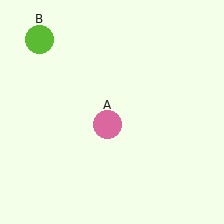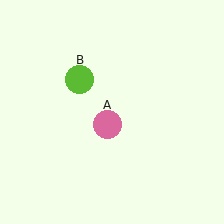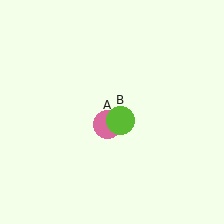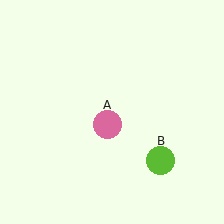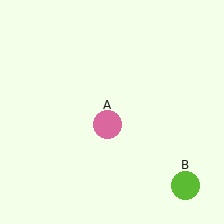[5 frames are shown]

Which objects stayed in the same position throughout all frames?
Pink circle (object A) remained stationary.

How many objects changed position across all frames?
1 object changed position: lime circle (object B).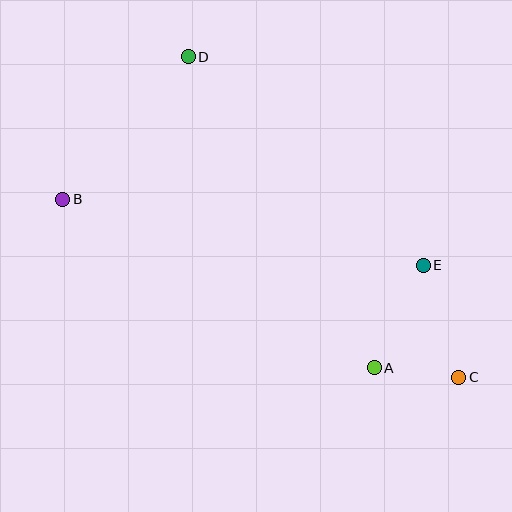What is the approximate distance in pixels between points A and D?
The distance between A and D is approximately 362 pixels.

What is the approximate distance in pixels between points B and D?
The distance between B and D is approximately 190 pixels.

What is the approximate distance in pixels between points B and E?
The distance between B and E is approximately 366 pixels.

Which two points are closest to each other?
Points A and C are closest to each other.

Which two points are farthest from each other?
Points B and C are farthest from each other.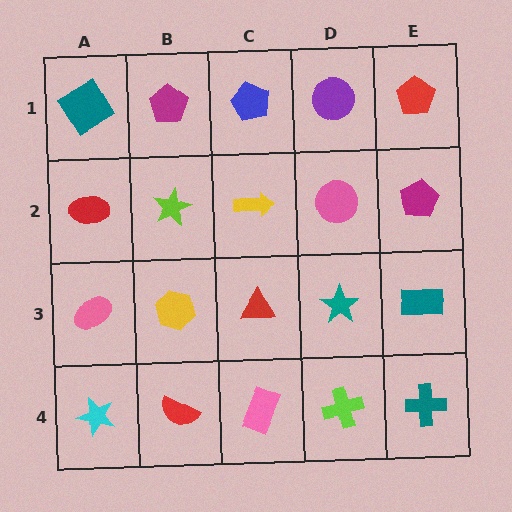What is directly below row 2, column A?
A pink ellipse.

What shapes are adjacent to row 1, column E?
A magenta pentagon (row 2, column E), a purple circle (row 1, column D).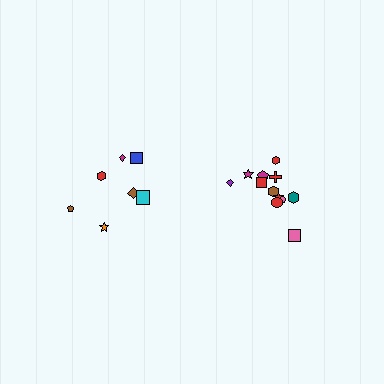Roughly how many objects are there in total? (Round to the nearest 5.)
Roughly 20 objects in total.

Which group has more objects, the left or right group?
The right group.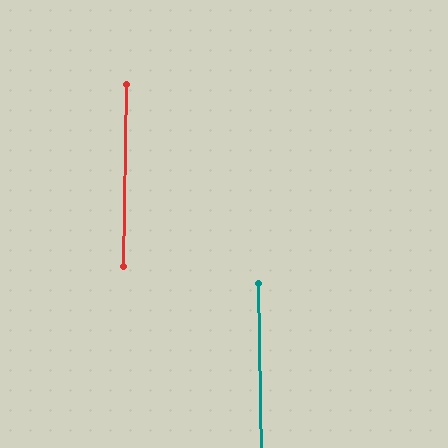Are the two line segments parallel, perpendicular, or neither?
Parallel — their directions differ by only 1.8°.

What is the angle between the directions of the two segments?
Approximately 2 degrees.